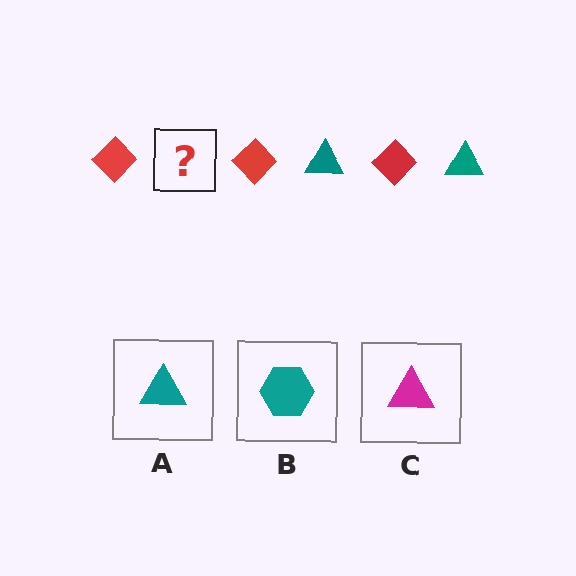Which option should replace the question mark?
Option A.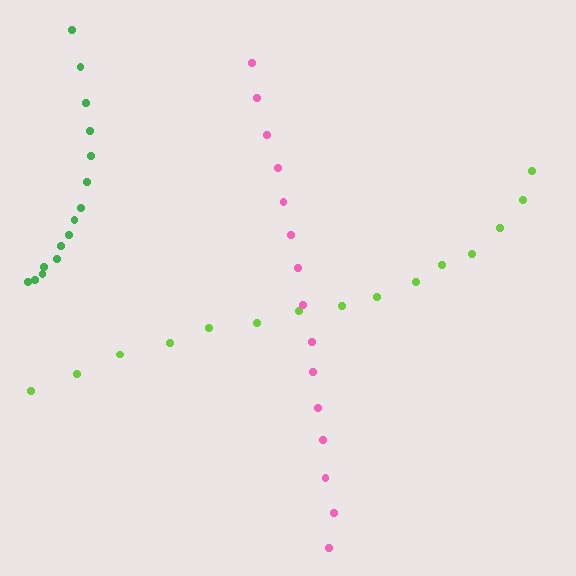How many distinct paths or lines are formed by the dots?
There are 3 distinct paths.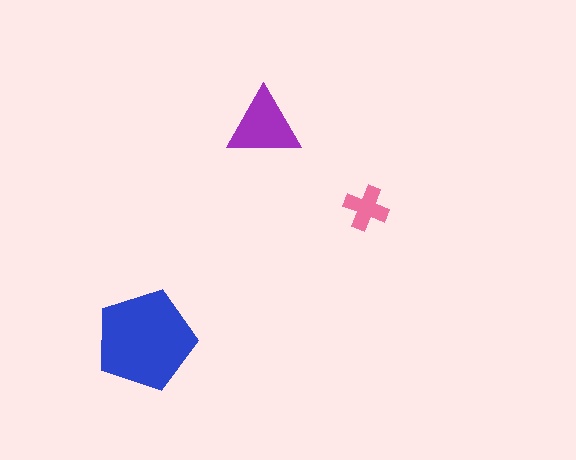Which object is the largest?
The blue pentagon.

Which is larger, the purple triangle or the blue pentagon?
The blue pentagon.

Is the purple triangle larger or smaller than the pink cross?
Larger.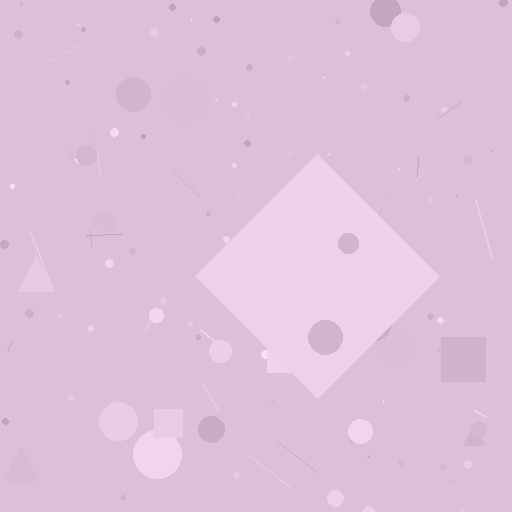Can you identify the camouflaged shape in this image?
The camouflaged shape is a diamond.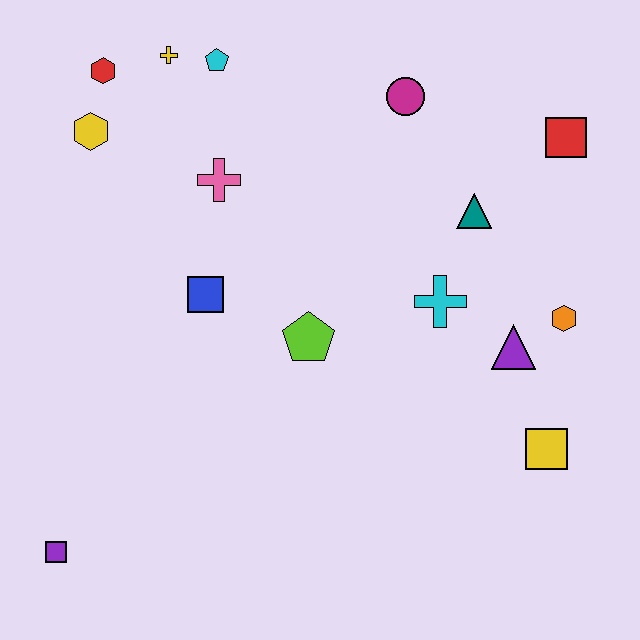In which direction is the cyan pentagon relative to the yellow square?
The cyan pentagon is above the yellow square.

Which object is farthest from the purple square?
The red square is farthest from the purple square.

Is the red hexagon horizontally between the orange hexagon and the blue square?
No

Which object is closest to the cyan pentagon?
The yellow cross is closest to the cyan pentagon.